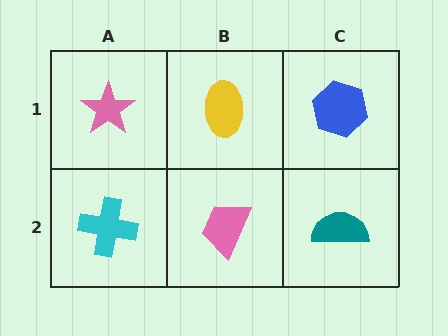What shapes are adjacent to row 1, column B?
A pink trapezoid (row 2, column B), a pink star (row 1, column A), a blue hexagon (row 1, column C).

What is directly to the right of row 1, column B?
A blue hexagon.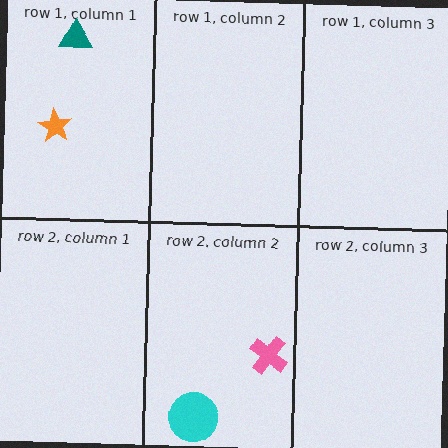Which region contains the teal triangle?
The row 1, column 1 region.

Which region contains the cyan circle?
The row 2, column 2 region.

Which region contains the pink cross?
The row 2, column 2 region.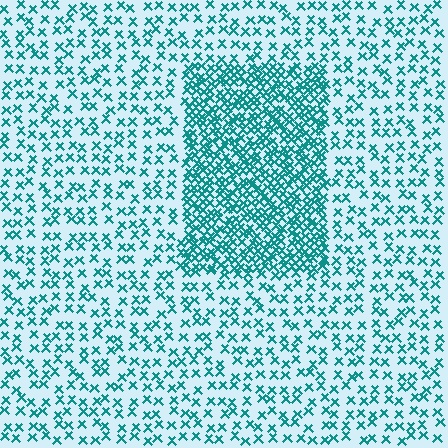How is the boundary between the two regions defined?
The boundary is defined by a change in element density (approximately 2.5x ratio). All elements are the same color, size, and shape.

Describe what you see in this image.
The image contains small teal elements arranged at two different densities. A rectangle-shaped region is visible where the elements are more densely packed than the surrounding area.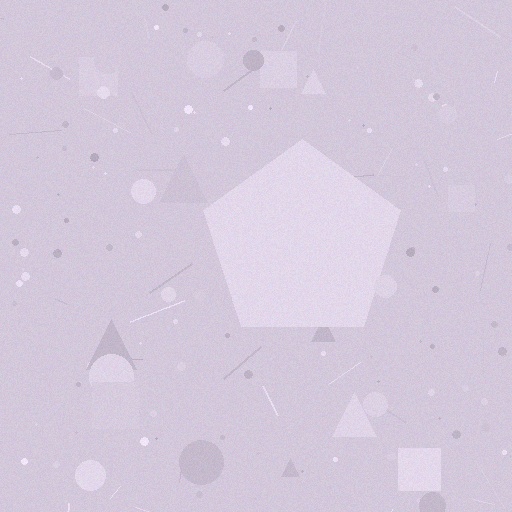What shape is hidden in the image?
A pentagon is hidden in the image.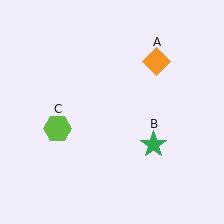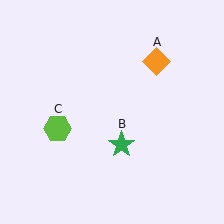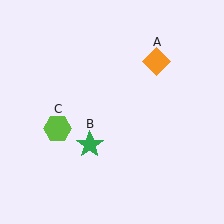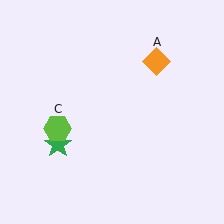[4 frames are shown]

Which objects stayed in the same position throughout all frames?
Orange diamond (object A) and lime hexagon (object C) remained stationary.